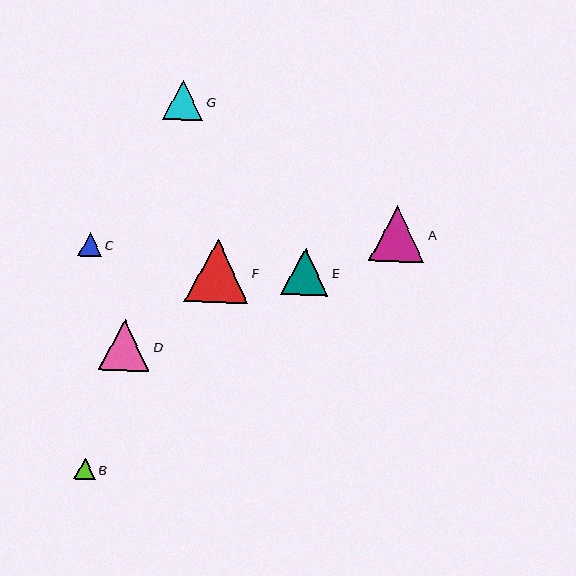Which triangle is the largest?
Triangle F is the largest with a size of approximately 63 pixels.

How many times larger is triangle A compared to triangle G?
Triangle A is approximately 1.4 times the size of triangle G.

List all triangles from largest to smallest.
From largest to smallest: F, A, D, E, G, C, B.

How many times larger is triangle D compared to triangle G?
Triangle D is approximately 1.3 times the size of triangle G.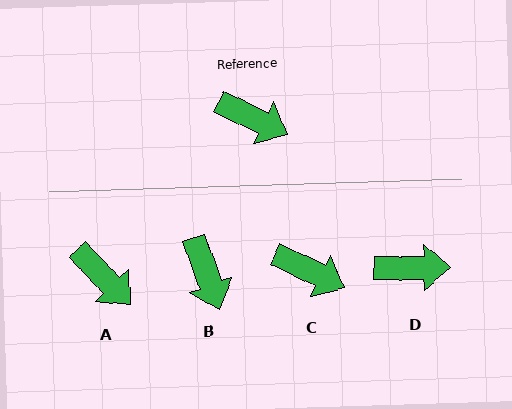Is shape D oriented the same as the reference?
No, it is off by about 26 degrees.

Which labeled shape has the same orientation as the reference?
C.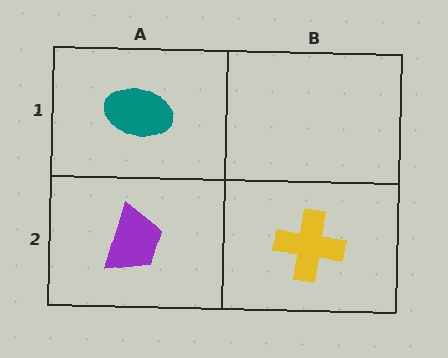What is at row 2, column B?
A yellow cross.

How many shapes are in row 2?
2 shapes.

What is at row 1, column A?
A teal ellipse.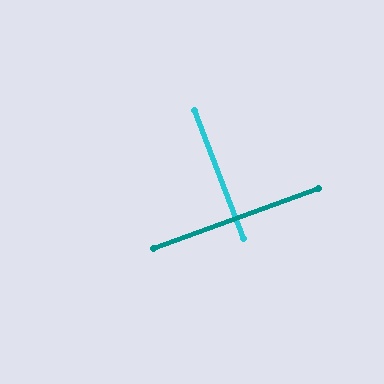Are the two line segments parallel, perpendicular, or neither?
Perpendicular — they meet at approximately 89°.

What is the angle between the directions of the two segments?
Approximately 89 degrees.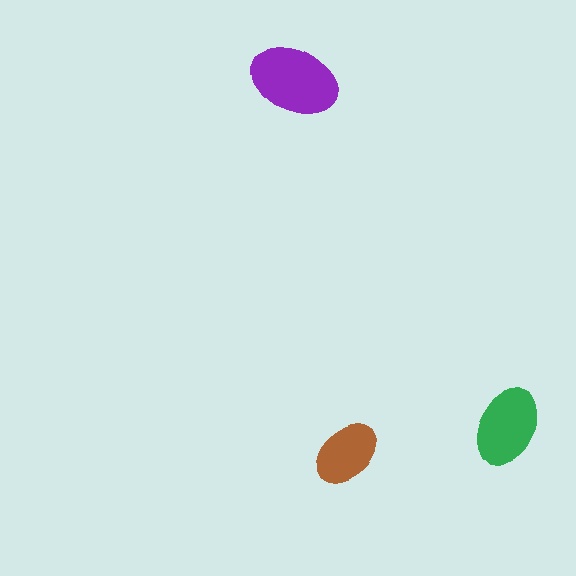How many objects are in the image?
There are 3 objects in the image.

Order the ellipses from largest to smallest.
the purple one, the green one, the brown one.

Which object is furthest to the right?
The green ellipse is rightmost.